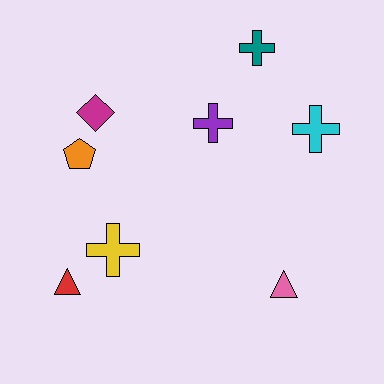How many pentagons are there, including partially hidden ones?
There is 1 pentagon.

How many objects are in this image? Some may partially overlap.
There are 8 objects.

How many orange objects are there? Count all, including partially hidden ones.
There is 1 orange object.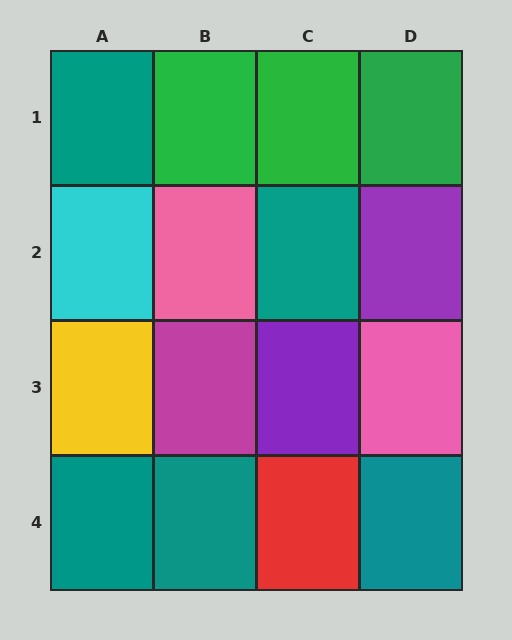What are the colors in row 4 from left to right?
Teal, teal, red, teal.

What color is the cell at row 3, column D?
Pink.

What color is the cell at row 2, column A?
Cyan.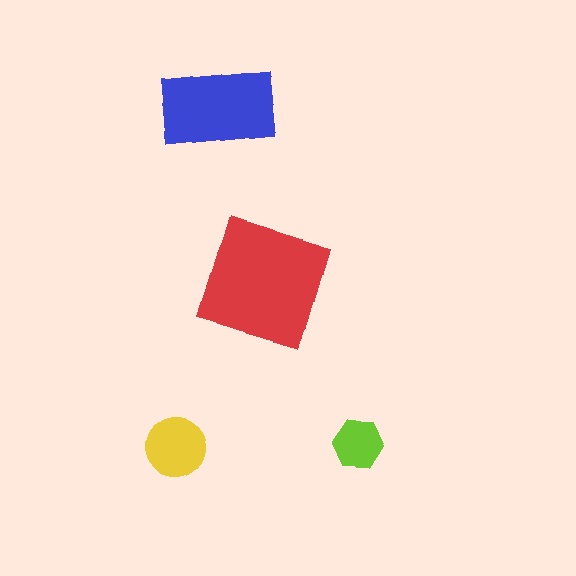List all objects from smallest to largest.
The lime hexagon, the yellow circle, the blue rectangle, the red square.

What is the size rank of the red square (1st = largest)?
1st.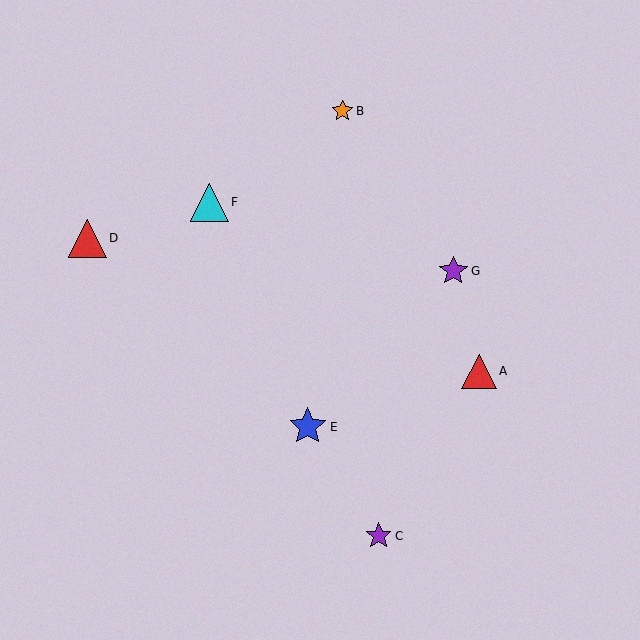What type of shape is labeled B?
Shape B is an orange star.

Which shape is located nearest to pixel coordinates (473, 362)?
The red triangle (labeled A) at (479, 371) is nearest to that location.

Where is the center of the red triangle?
The center of the red triangle is at (479, 371).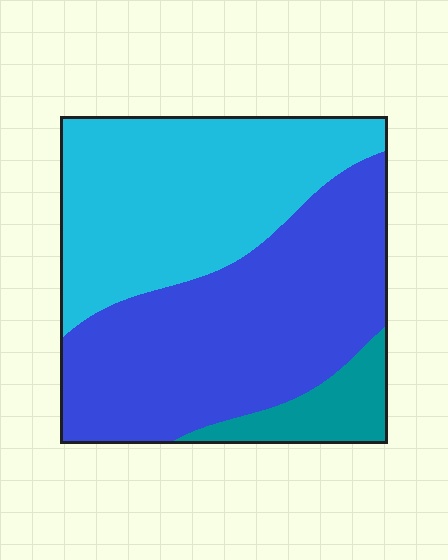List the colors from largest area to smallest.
From largest to smallest: blue, cyan, teal.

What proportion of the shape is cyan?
Cyan takes up about two fifths (2/5) of the shape.